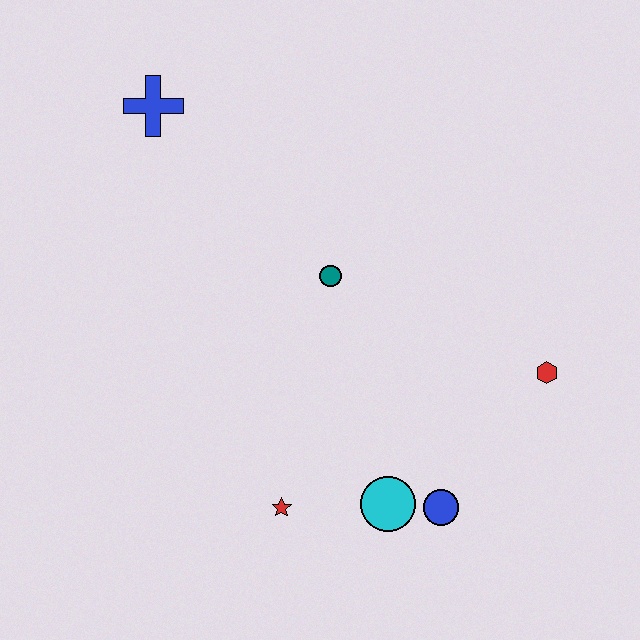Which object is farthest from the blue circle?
The blue cross is farthest from the blue circle.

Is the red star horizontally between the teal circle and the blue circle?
No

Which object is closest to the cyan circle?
The blue circle is closest to the cyan circle.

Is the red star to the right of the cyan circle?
No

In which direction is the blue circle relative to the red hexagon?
The blue circle is below the red hexagon.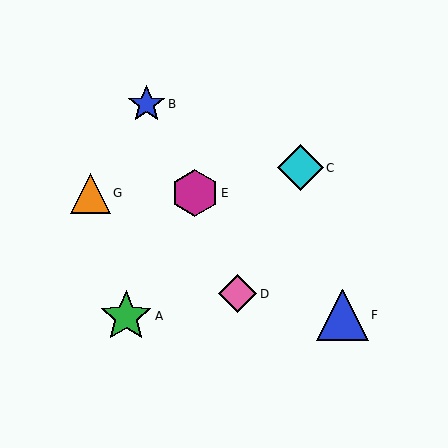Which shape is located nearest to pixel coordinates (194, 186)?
The magenta hexagon (labeled E) at (195, 193) is nearest to that location.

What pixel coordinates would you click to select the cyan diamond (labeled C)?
Click at (301, 168) to select the cyan diamond C.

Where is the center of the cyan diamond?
The center of the cyan diamond is at (301, 168).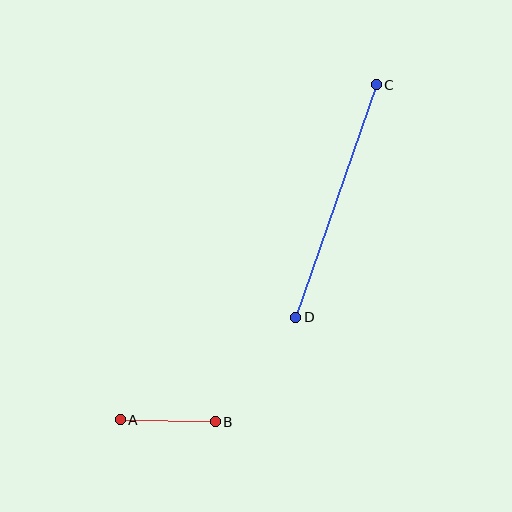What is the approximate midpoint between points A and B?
The midpoint is at approximately (168, 421) pixels.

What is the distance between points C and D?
The distance is approximately 246 pixels.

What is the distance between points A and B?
The distance is approximately 95 pixels.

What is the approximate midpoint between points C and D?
The midpoint is at approximately (336, 201) pixels.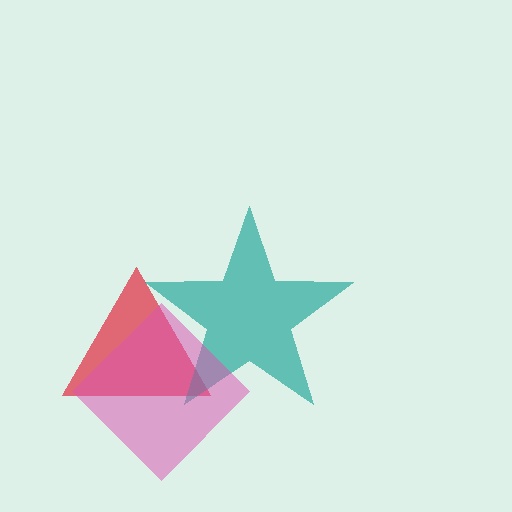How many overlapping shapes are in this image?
There are 3 overlapping shapes in the image.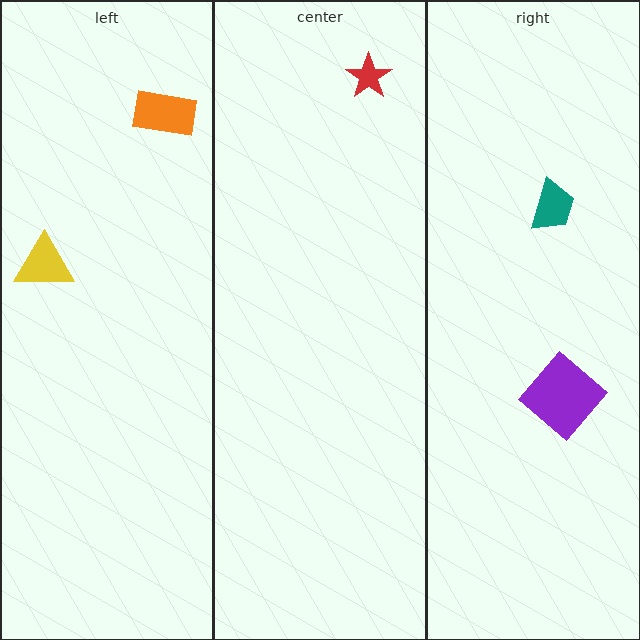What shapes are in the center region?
The red star.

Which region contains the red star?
The center region.